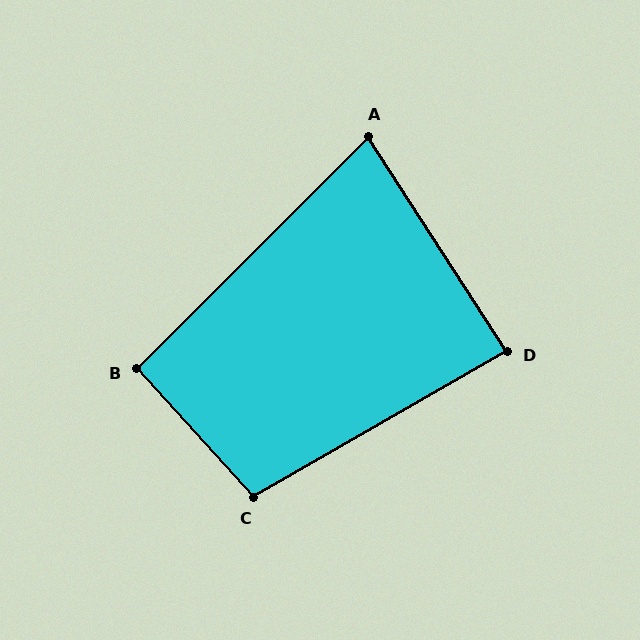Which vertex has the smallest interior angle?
A, at approximately 78 degrees.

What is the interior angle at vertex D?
Approximately 87 degrees (approximately right).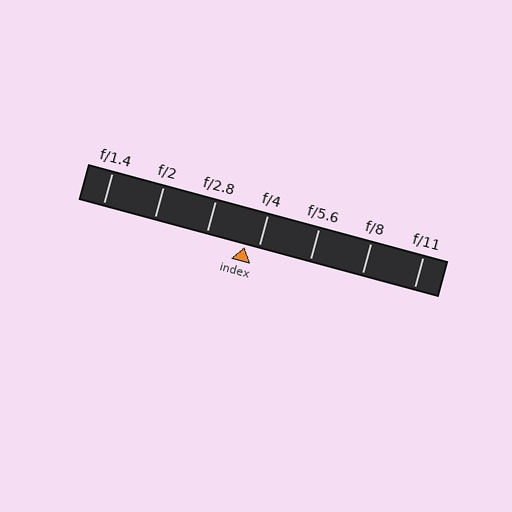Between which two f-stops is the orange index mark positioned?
The index mark is between f/2.8 and f/4.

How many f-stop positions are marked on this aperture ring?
There are 7 f-stop positions marked.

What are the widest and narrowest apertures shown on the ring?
The widest aperture shown is f/1.4 and the narrowest is f/11.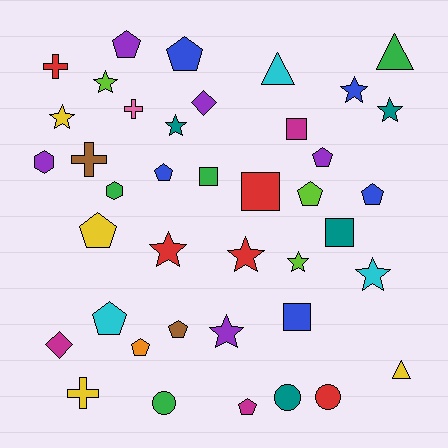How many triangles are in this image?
There are 3 triangles.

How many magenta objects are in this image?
There are 3 magenta objects.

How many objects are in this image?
There are 40 objects.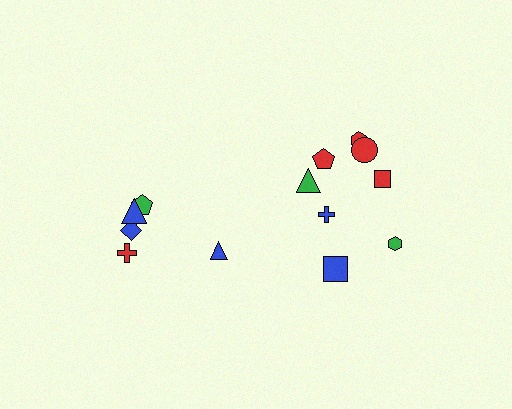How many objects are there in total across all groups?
There are 13 objects.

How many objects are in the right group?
There are 8 objects.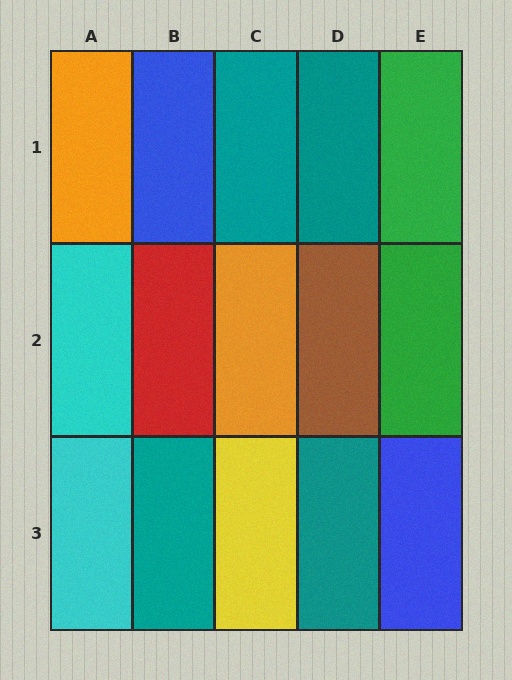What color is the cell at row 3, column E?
Blue.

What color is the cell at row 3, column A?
Cyan.